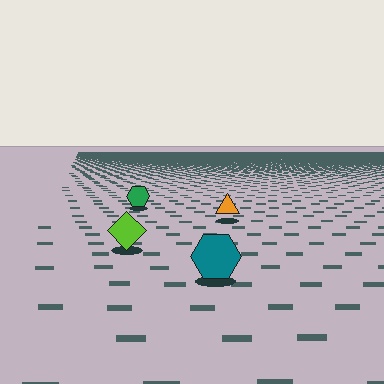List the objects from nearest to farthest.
From nearest to farthest: the teal hexagon, the lime diamond, the orange triangle, the green hexagon.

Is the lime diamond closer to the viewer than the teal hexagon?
No. The teal hexagon is closer — you can tell from the texture gradient: the ground texture is coarser near it.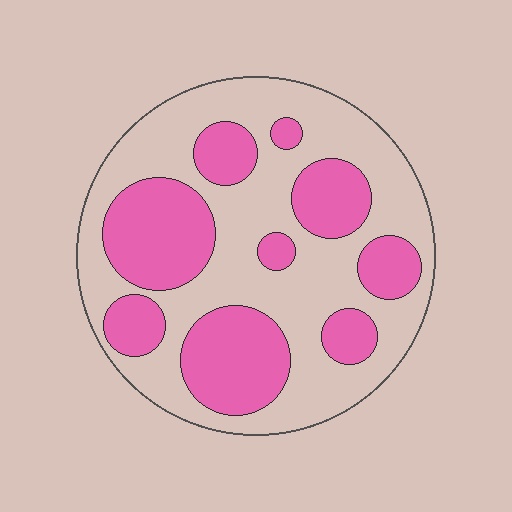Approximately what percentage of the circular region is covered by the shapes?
Approximately 40%.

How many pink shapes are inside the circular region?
9.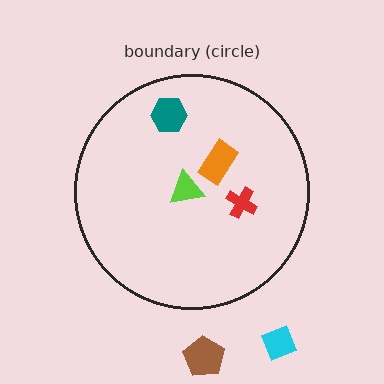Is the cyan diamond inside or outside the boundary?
Outside.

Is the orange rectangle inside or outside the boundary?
Inside.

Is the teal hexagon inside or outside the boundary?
Inside.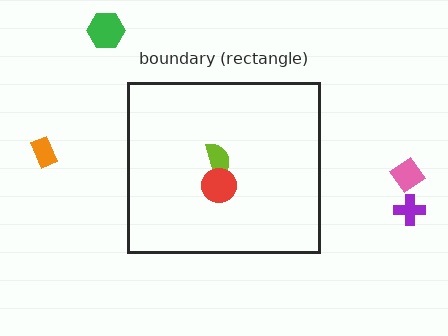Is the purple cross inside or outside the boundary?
Outside.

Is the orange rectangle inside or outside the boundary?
Outside.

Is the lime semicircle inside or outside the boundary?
Inside.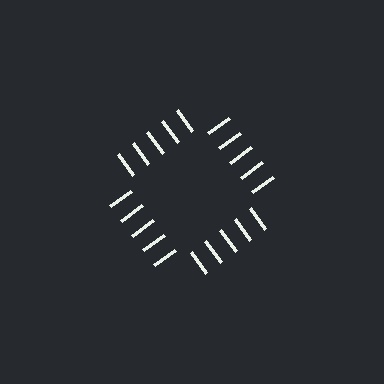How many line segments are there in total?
20 — 5 along each of the 4 edges.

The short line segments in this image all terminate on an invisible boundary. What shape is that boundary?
An illusory square — the line segments terminate on its edges but no continuous stroke is drawn.